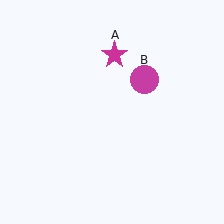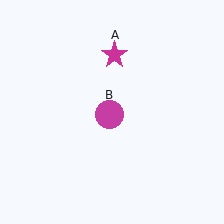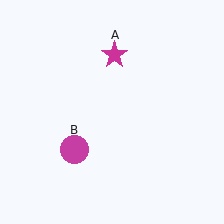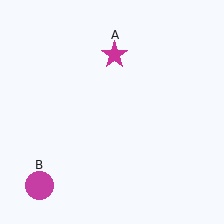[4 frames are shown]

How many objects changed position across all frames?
1 object changed position: magenta circle (object B).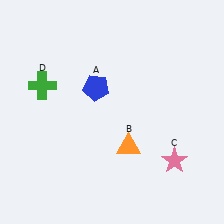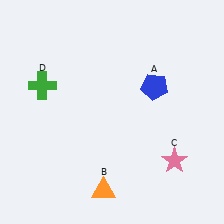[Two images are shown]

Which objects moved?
The objects that moved are: the blue pentagon (A), the orange triangle (B).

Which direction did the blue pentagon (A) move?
The blue pentagon (A) moved right.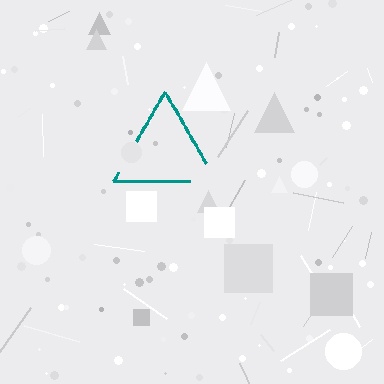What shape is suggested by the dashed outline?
The dashed outline suggests a triangle.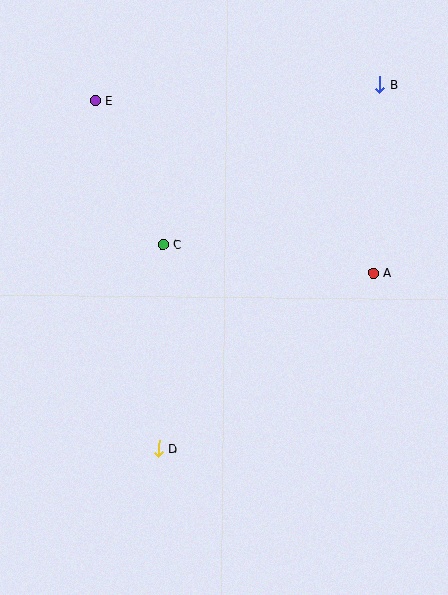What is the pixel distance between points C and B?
The distance between C and B is 270 pixels.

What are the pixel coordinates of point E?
Point E is at (95, 101).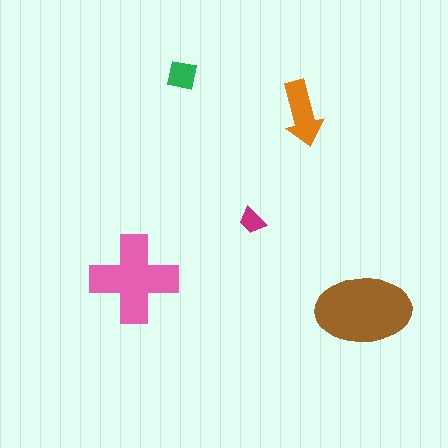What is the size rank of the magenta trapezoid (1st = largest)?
5th.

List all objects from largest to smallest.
The brown ellipse, the pink cross, the orange arrow, the green square, the magenta trapezoid.